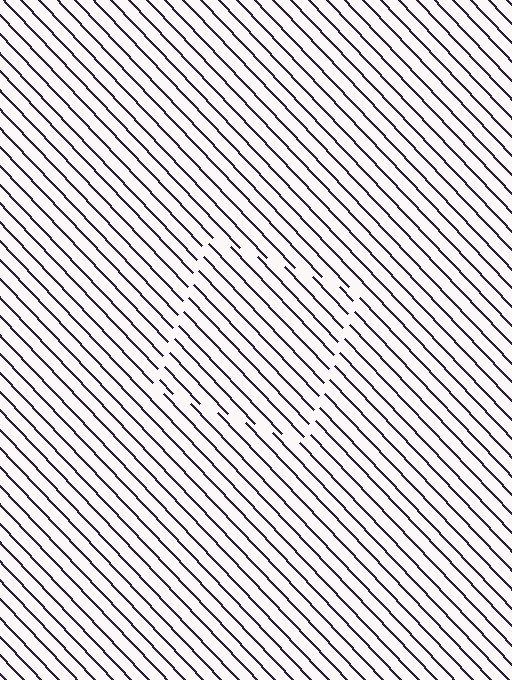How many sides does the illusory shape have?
4 sides — the line-ends trace a square.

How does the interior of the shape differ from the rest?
The interior of the shape contains the same grating, shifted by half a period — the contour is defined by the phase discontinuity where line-ends from the inner and outer gratings abut.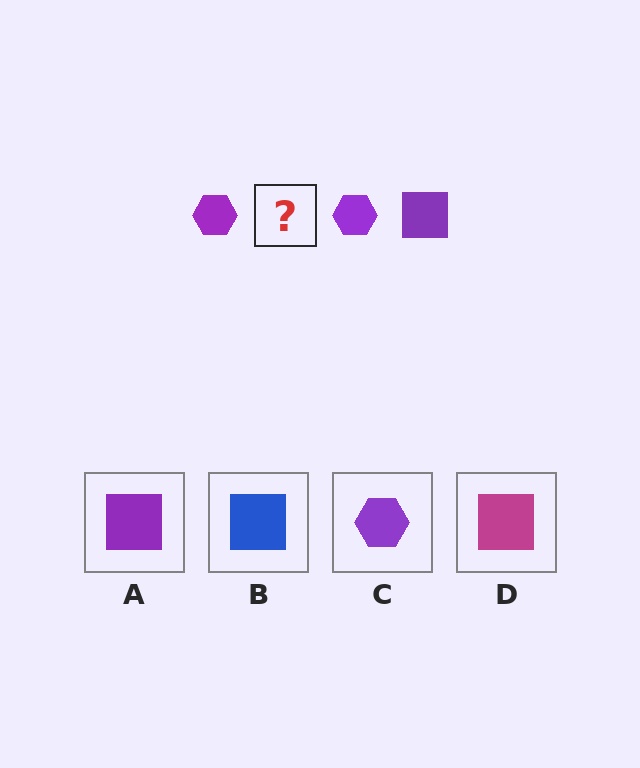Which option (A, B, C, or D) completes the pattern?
A.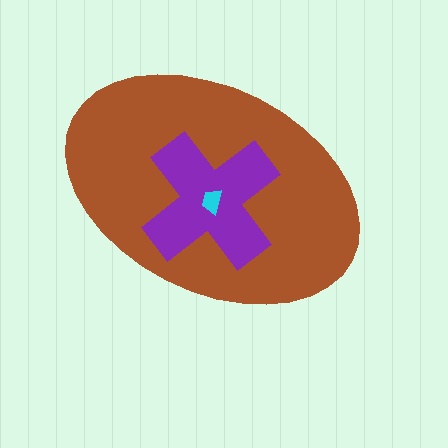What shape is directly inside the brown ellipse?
The purple cross.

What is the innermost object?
The cyan trapezoid.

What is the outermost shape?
The brown ellipse.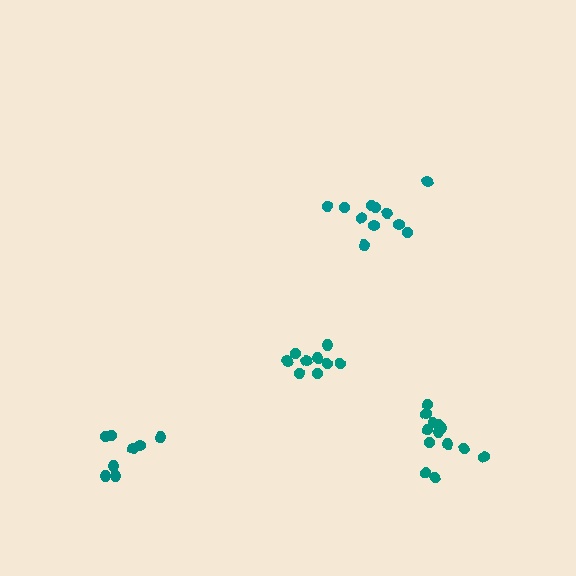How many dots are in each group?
Group 1: 11 dots, Group 2: 9 dots, Group 3: 13 dots, Group 4: 8 dots (41 total).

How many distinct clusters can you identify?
There are 4 distinct clusters.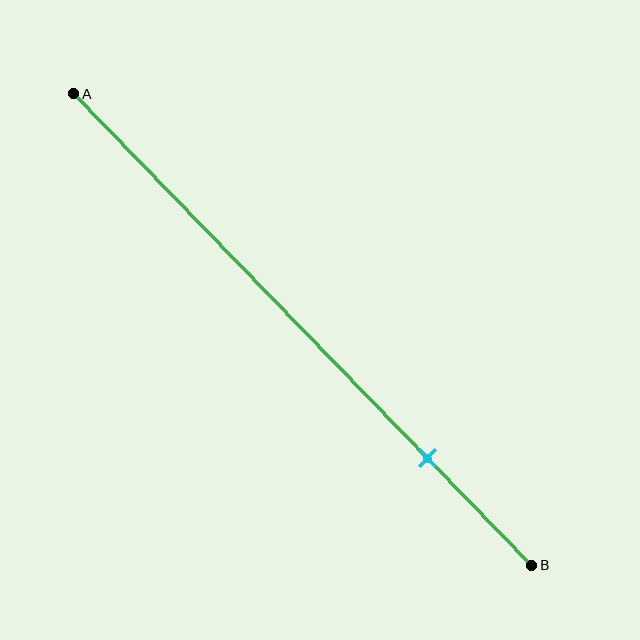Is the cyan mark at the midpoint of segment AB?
No, the mark is at about 75% from A, not at the 50% midpoint.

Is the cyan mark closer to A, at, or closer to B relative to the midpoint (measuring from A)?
The cyan mark is closer to point B than the midpoint of segment AB.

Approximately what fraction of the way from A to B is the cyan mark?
The cyan mark is approximately 75% of the way from A to B.